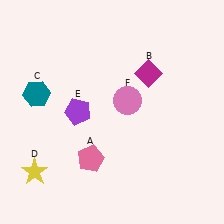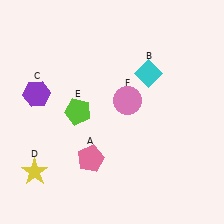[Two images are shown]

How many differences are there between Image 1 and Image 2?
There are 3 differences between the two images.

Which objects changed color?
B changed from magenta to cyan. C changed from teal to purple. E changed from purple to lime.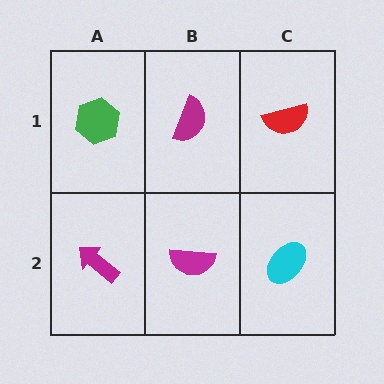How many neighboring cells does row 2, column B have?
3.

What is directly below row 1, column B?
A magenta semicircle.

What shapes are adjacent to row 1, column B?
A magenta semicircle (row 2, column B), a green hexagon (row 1, column A), a red semicircle (row 1, column C).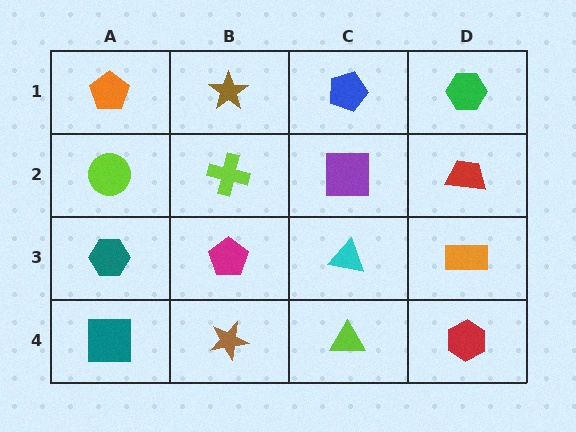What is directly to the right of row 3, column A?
A magenta pentagon.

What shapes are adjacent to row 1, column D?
A red trapezoid (row 2, column D), a blue pentagon (row 1, column C).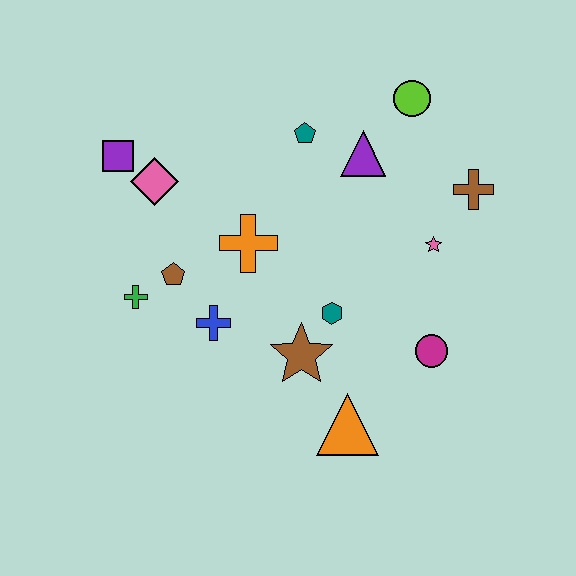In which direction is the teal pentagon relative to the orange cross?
The teal pentagon is above the orange cross.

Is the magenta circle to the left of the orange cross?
No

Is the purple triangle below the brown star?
No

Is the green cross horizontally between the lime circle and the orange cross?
No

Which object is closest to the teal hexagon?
The brown star is closest to the teal hexagon.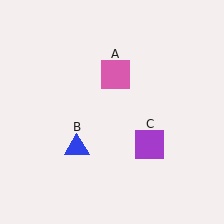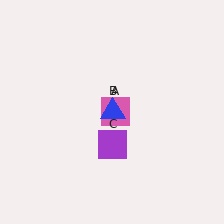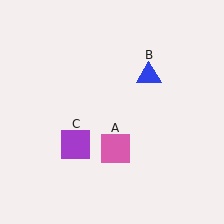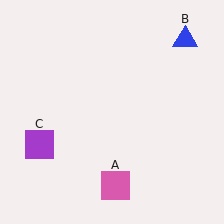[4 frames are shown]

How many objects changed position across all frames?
3 objects changed position: pink square (object A), blue triangle (object B), purple square (object C).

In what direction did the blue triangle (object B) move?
The blue triangle (object B) moved up and to the right.